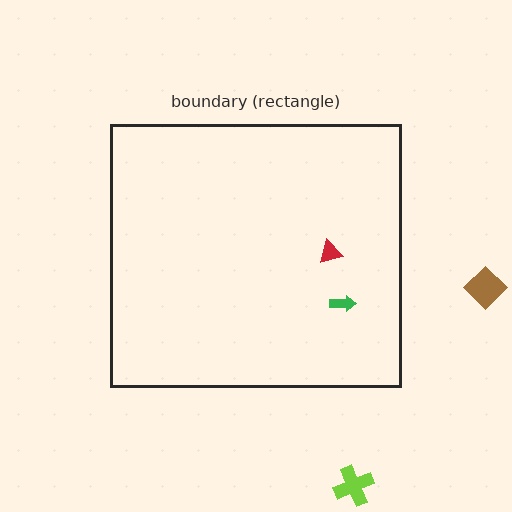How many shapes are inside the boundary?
2 inside, 2 outside.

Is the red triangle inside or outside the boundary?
Inside.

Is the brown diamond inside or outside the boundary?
Outside.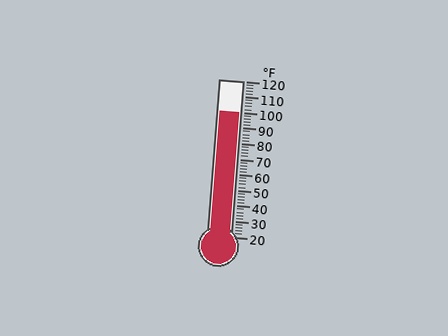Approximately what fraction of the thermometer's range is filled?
The thermometer is filled to approximately 80% of its range.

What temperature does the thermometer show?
The thermometer shows approximately 100°F.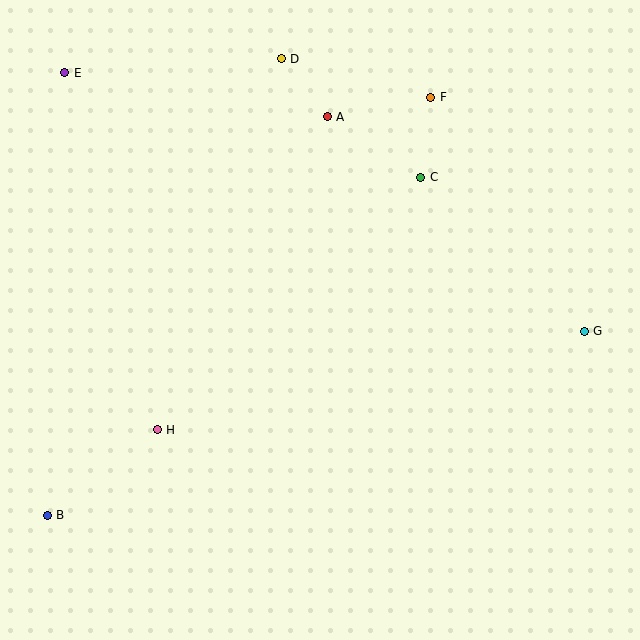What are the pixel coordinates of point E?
Point E is at (65, 73).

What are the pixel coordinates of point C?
Point C is at (421, 177).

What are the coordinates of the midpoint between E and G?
The midpoint between E and G is at (325, 202).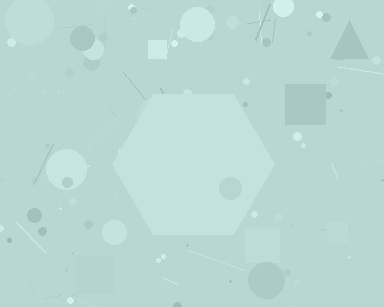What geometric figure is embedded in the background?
A hexagon is embedded in the background.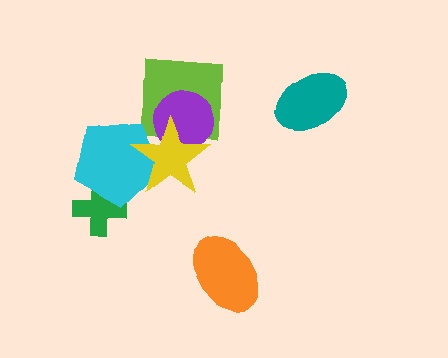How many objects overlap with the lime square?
2 objects overlap with the lime square.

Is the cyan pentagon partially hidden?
Yes, it is partially covered by another shape.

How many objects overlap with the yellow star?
3 objects overlap with the yellow star.